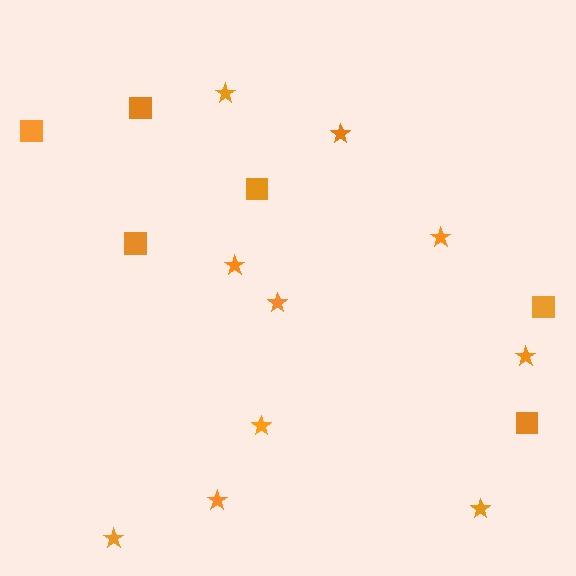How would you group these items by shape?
There are 2 groups: one group of squares (6) and one group of stars (10).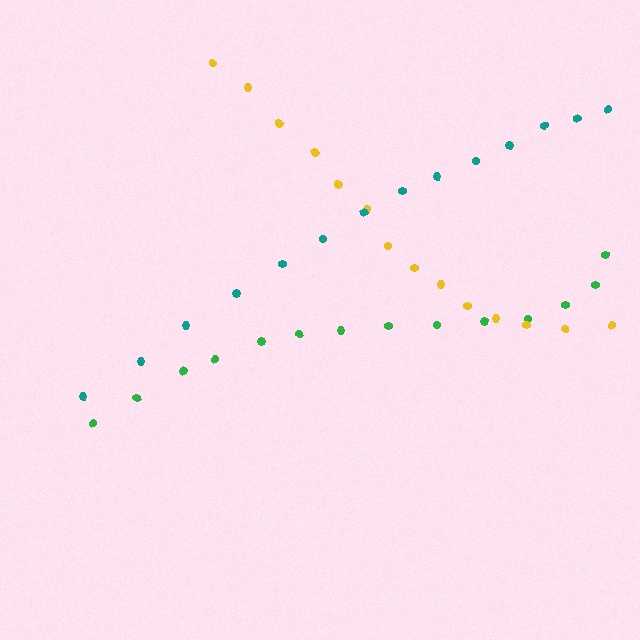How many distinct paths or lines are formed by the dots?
There are 3 distinct paths.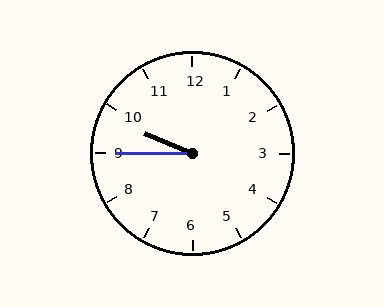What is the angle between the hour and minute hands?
Approximately 22 degrees.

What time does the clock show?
9:45.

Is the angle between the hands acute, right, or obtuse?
It is acute.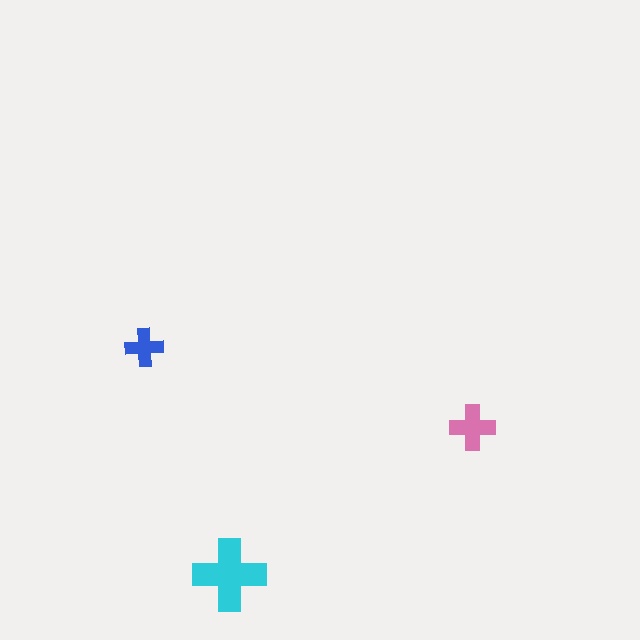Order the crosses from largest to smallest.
the cyan one, the pink one, the blue one.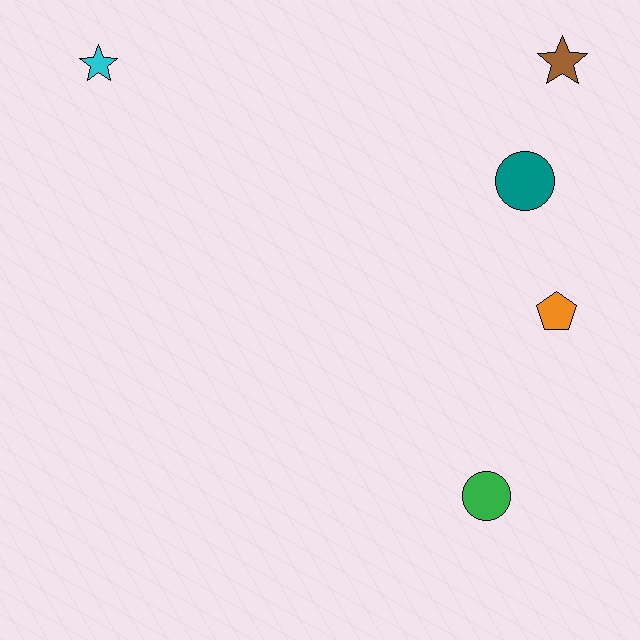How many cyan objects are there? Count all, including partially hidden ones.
There is 1 cyan object.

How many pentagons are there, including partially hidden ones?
There is 1 pentagon.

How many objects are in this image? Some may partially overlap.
There are 5 objects.